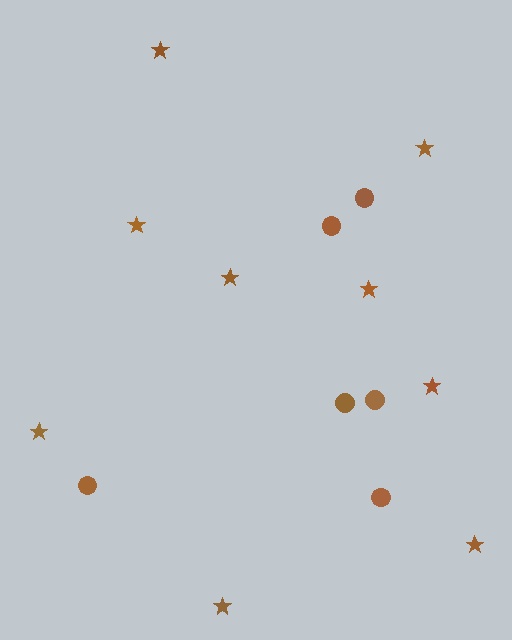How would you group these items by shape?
There are 2 groups: one group of circles (6) and one group of stars (9).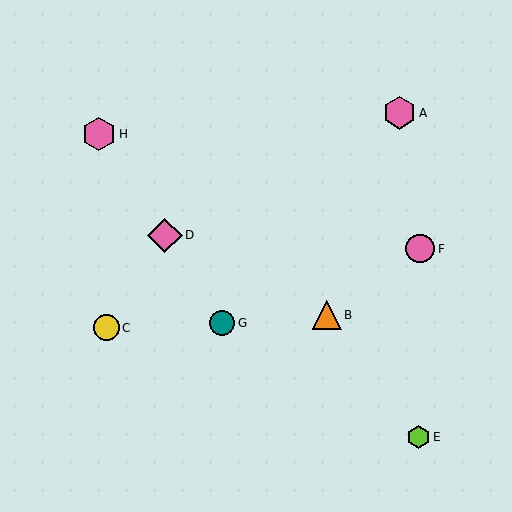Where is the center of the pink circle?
The center of the pink circle is at (420, 249).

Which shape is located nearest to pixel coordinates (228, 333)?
The teal circle (labeled G) at (222, 323) is nearest to that location.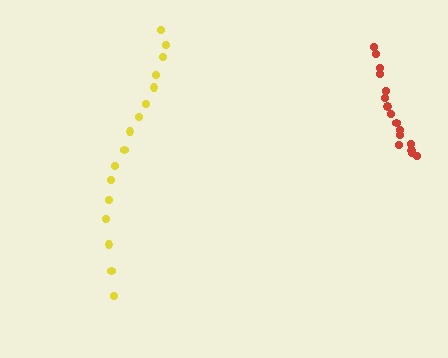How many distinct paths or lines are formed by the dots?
There are 2 distinct paths.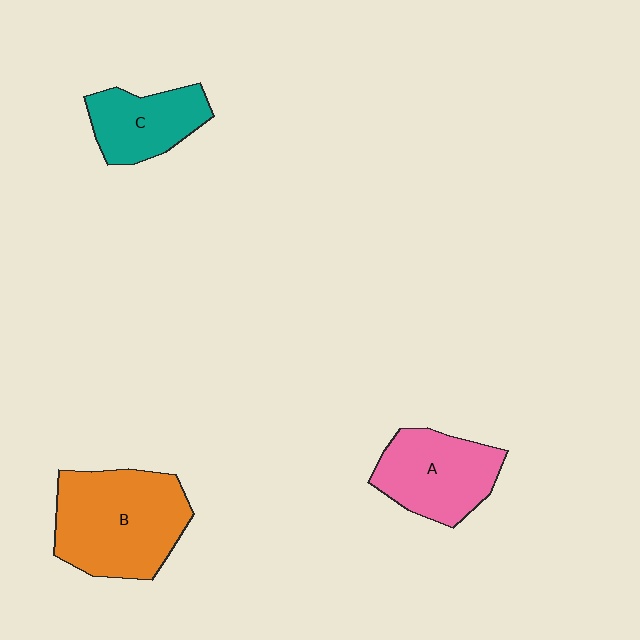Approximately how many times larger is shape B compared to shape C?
Approximately 1.8 times.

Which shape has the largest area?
Shape B (orange).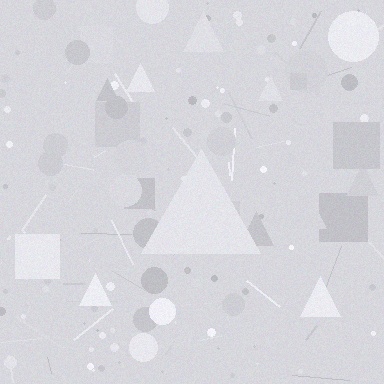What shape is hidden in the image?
A triangle is hidden in the image.